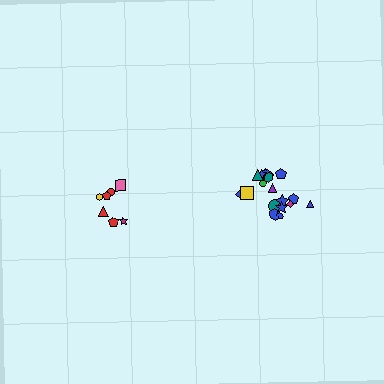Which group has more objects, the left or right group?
The right group.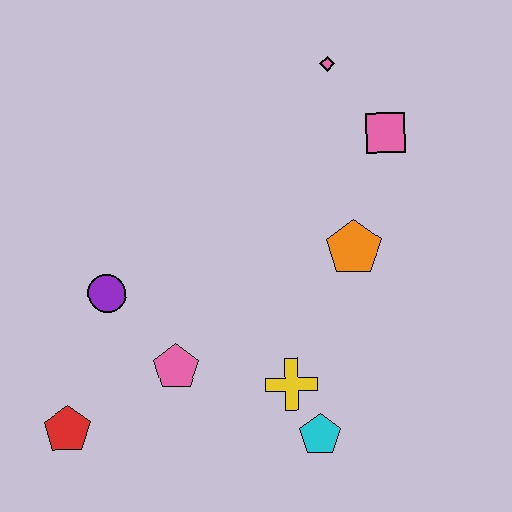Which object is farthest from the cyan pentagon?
The pink diamond is farthest from the cyan pentagon.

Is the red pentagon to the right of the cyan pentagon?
No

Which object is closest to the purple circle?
The pink pentagon is closest to the purple circle.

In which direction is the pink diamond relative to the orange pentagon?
The pink diamond is above the orange pentagon.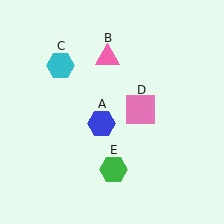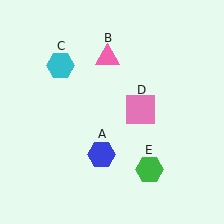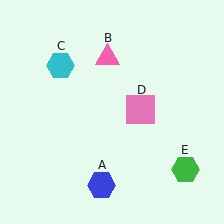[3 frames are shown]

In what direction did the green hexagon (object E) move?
The green hexagon (object E) moved right.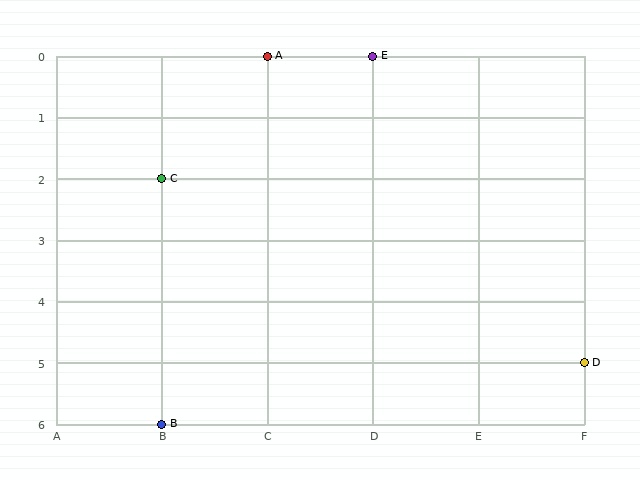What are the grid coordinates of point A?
Point A is at grid coordinates (C, 0).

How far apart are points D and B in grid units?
Points D and B are 4 columns and 1 row apart (about 4.1 grid units diagonally).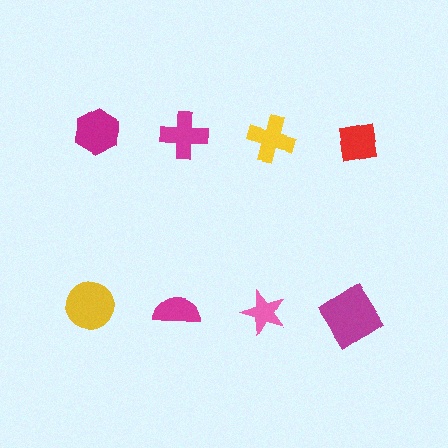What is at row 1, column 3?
A yellow cross.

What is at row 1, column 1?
A magenta hexagon.